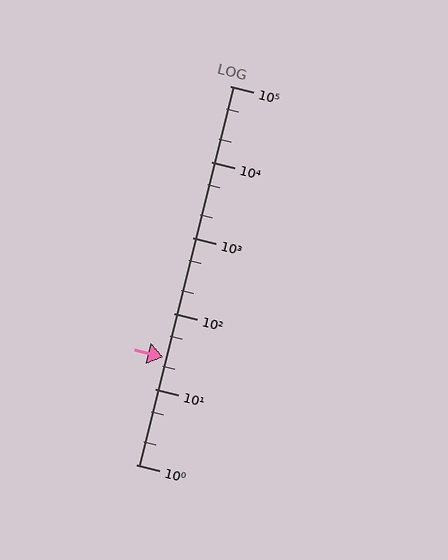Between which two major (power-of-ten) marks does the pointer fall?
The pointer is between 10 and 100.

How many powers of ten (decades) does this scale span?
The scale spans 5 decades, from 1 to 100000.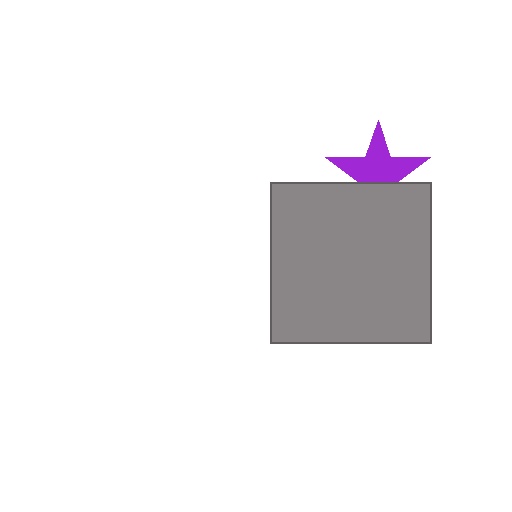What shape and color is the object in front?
The object in front is a gray square.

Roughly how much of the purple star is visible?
About half of it is visible (roughly 63%).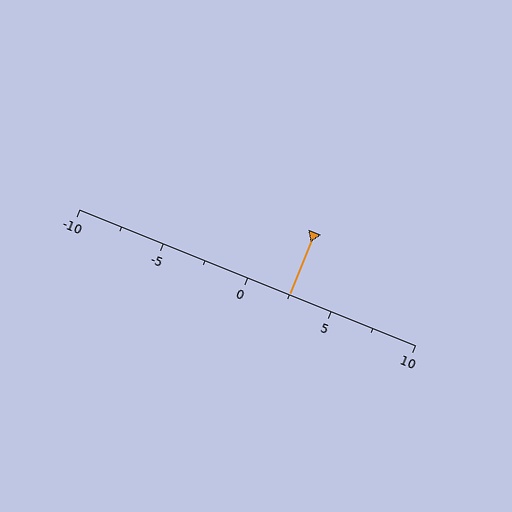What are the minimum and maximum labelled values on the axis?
The axis runs from -10 to 10.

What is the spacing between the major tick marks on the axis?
The major ticks are spaced 5 apart.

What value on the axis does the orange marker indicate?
The marker indicates approximately 2.5.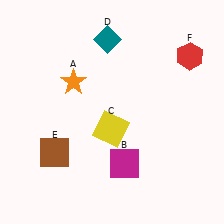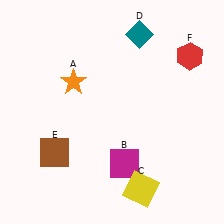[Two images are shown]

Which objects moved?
The objects that moved are: the yellow square (C), the teal diamond (D).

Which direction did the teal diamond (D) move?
The teal diamond (D) moved right.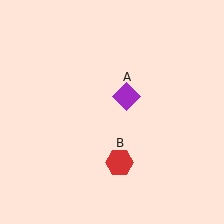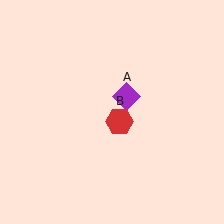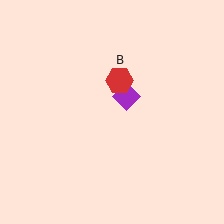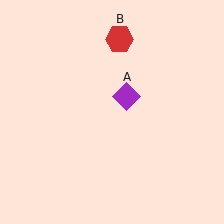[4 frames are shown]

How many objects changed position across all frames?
1 object changed position: red hexagon (object B).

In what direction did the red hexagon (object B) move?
The red hexagon (object B) moved up.